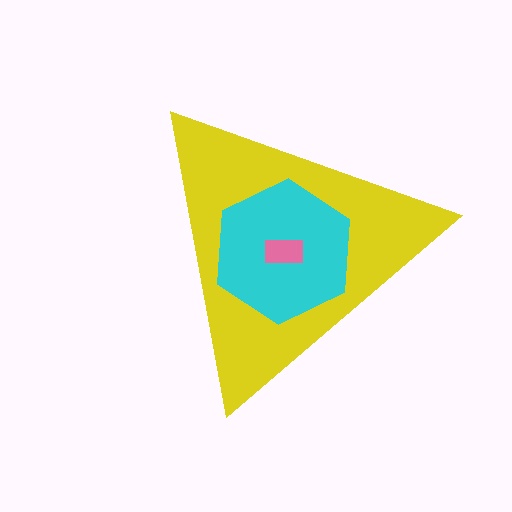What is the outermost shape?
The yellow triangle.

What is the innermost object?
The pink rectangle.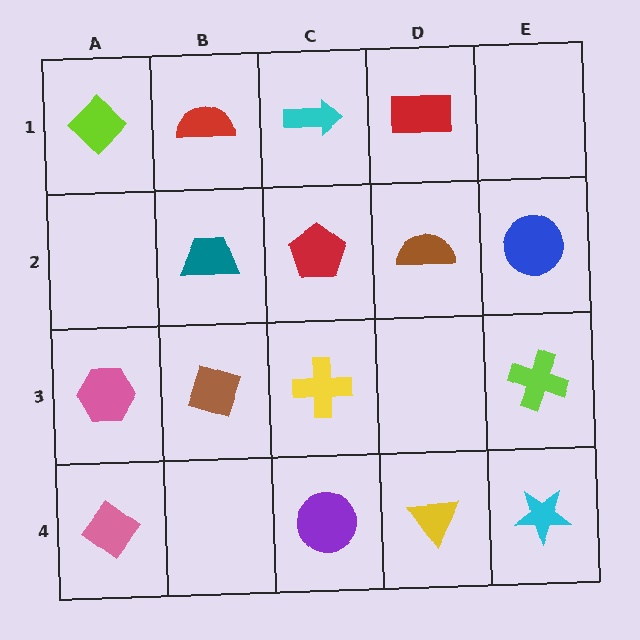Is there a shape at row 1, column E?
No, that cell is empty.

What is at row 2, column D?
A brown semicircle.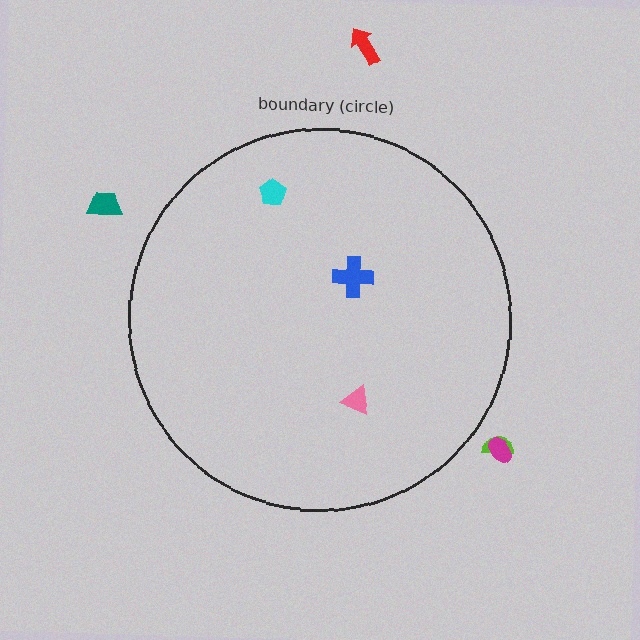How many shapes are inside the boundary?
3 inside, 4 outside.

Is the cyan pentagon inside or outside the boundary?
Inside.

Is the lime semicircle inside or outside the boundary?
Outside.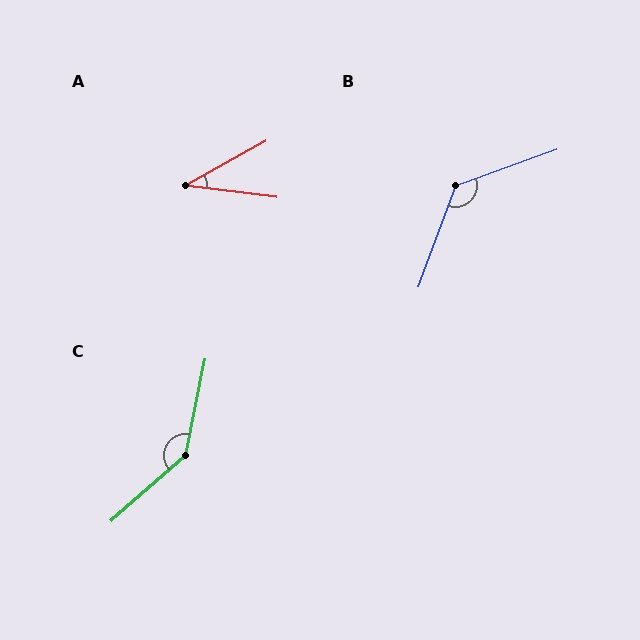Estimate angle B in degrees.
Approximately 130 degrees.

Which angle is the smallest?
A, at approximately 36 degrees.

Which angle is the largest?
C, at approximately 142 degrees.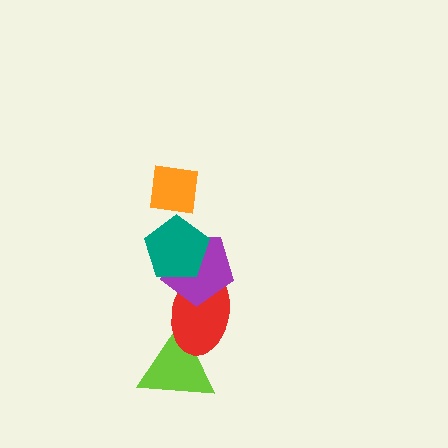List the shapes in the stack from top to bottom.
From top to bottom: the orange square, the teal pentagon, the purple pentagon, the red ellipse, the lime triangle.